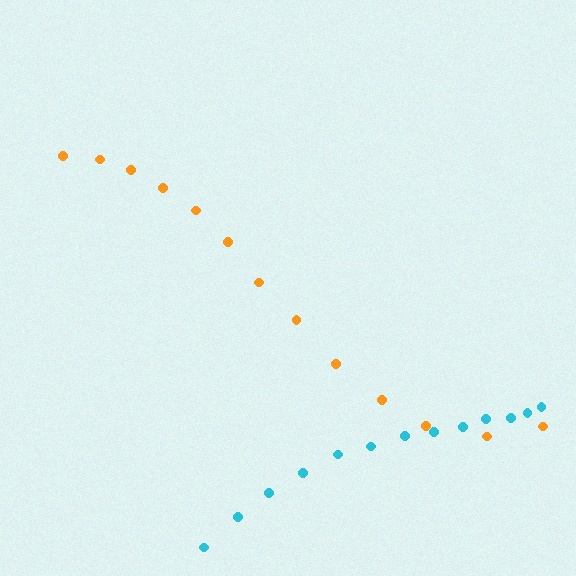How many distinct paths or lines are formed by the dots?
There are 2 distinct paths.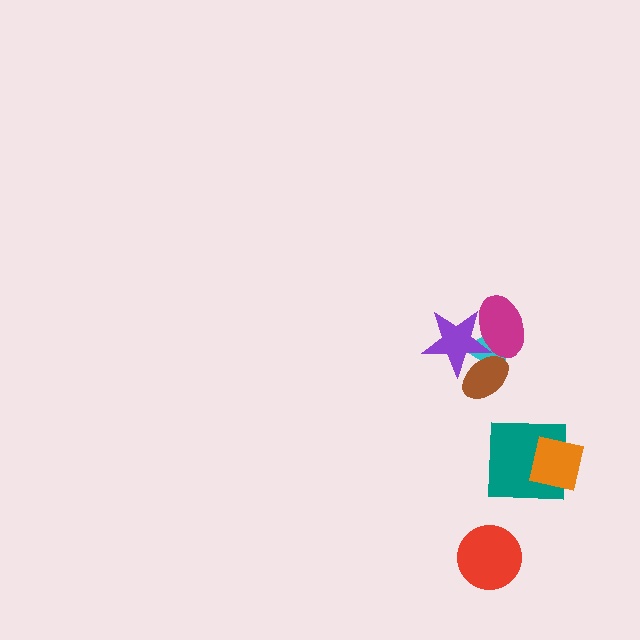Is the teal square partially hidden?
Yes, it is partially covered by another shape.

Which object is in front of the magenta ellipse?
The purple star is in front of the magenta ellipse.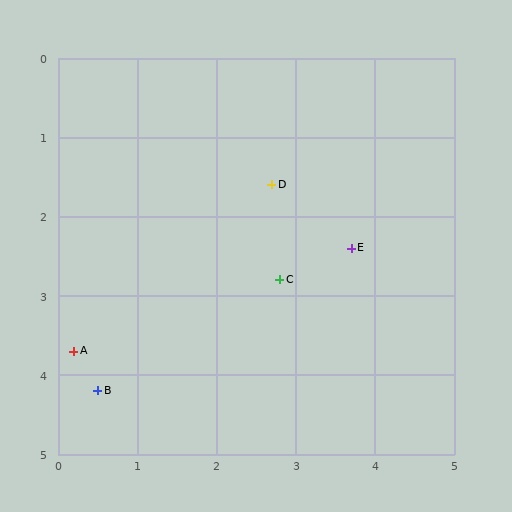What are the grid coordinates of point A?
Point A is at approximately (0.2, 3.7).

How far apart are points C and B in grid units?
Points C and B are about 2.7 grid units apart.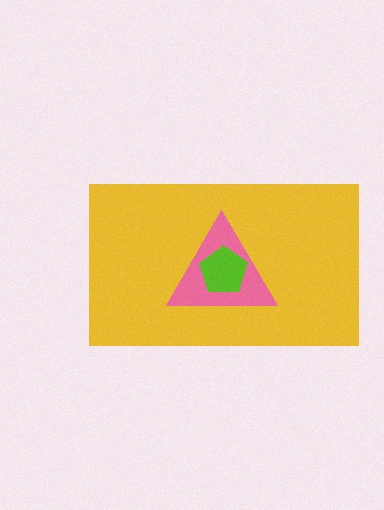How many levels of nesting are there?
3.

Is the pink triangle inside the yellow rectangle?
Yes.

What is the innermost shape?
The lime pentagon.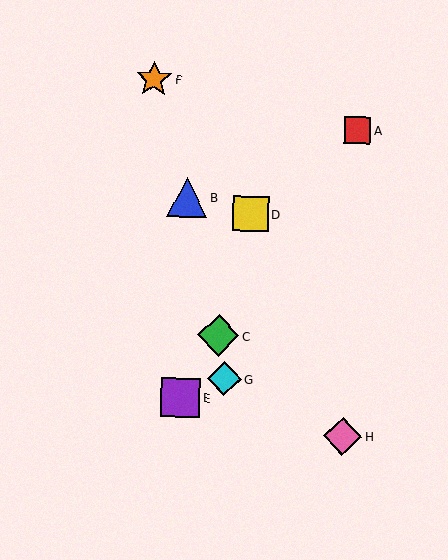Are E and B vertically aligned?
Yes, both are at x≈180.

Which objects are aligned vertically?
Objects B, E are aligned vertically.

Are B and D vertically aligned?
No, B is at x≈187 and D is at x≈250.